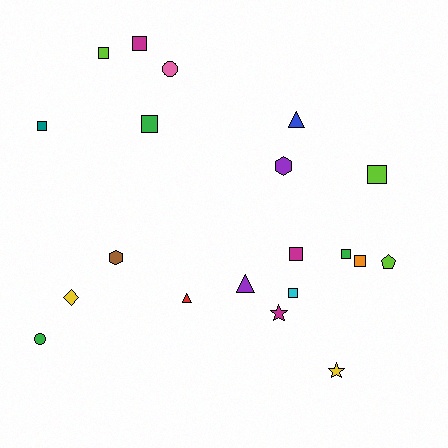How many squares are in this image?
There are 9 squares.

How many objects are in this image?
There are 20 objects.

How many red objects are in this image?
There is 1 red object.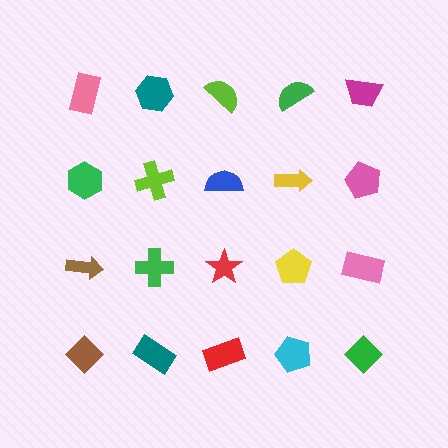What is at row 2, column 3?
A blue semicircle.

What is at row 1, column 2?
A teal hexagon.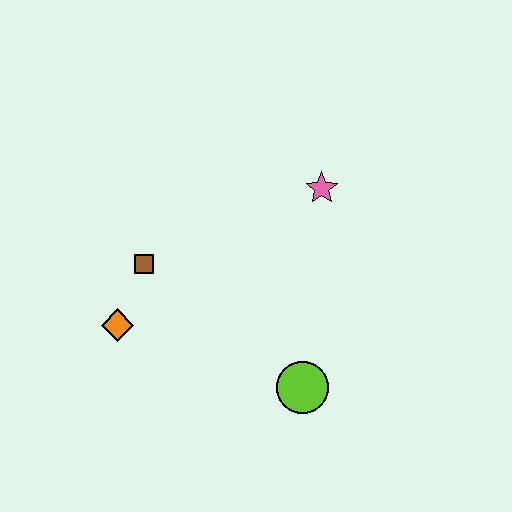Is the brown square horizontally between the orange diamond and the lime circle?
Yes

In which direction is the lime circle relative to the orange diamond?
The lime circle is to the right of the orange diamond.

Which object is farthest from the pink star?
The orange diamond is farthest from the pink star.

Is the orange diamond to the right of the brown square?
No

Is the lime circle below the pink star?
Yes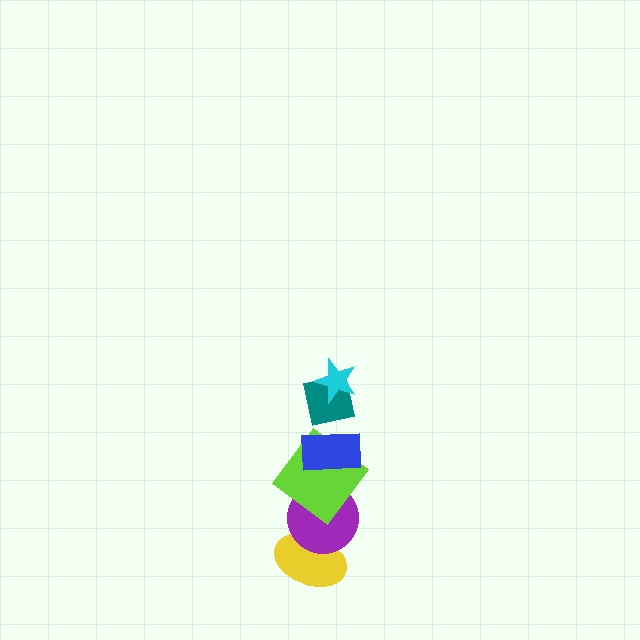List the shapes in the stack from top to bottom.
From top to bottom: the cyan star, the teal square, the blue rectangle, the lime diamond, the purple circle, the yellow ellipse.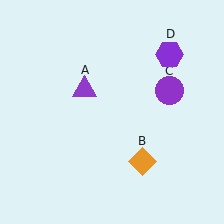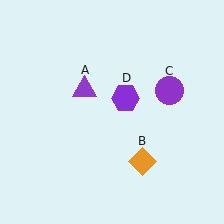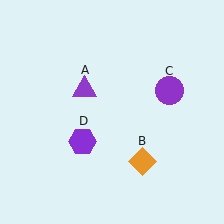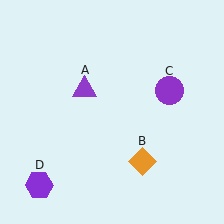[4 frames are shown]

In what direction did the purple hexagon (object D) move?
The purple hexagon (object D) moved down and to the left.